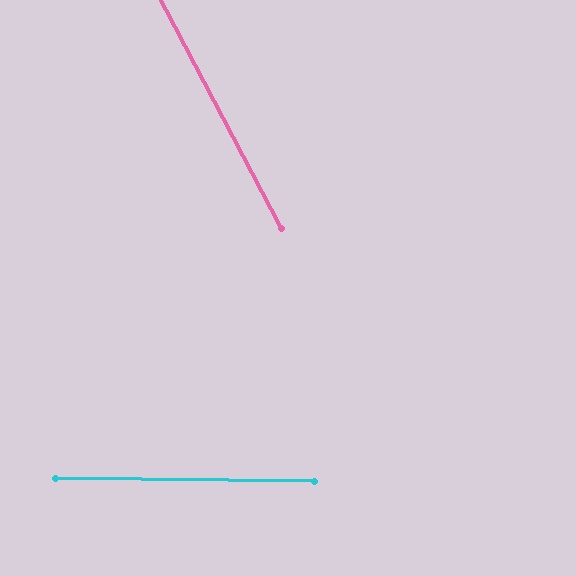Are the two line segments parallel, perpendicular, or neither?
Neither parallel nor perpendicular — they differ by about 61°.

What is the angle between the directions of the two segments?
Approximately 61 degrees.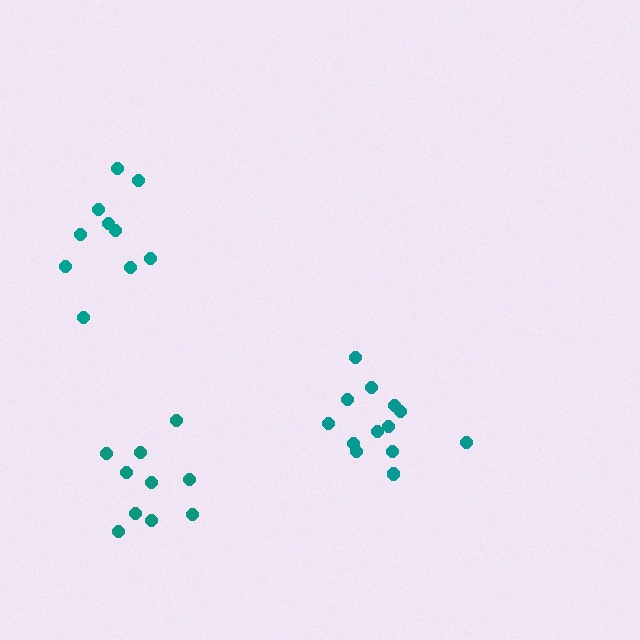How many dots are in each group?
Group 1: 10 dots, Group 2: 13 dots, Group 3: 10 dots (33 total).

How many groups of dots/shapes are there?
There are 3 groups.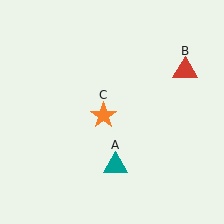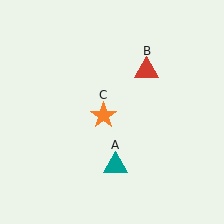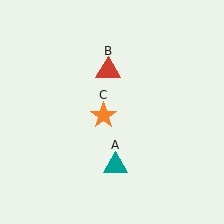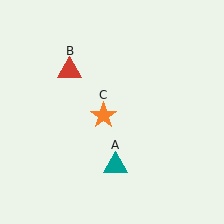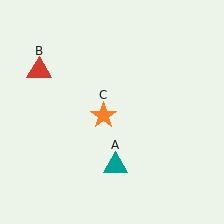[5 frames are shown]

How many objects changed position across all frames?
1 object changed position: red triangle (object B).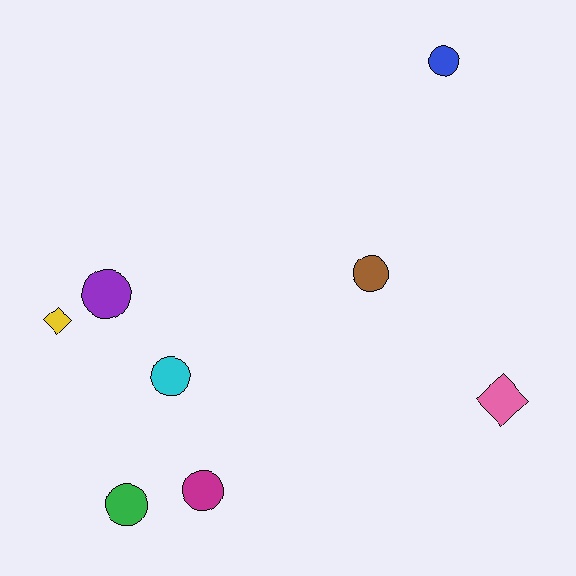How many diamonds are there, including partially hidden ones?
There are 2 diamonds.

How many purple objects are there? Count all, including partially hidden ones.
There is 1 purple object.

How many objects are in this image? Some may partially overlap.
There are 8 objects.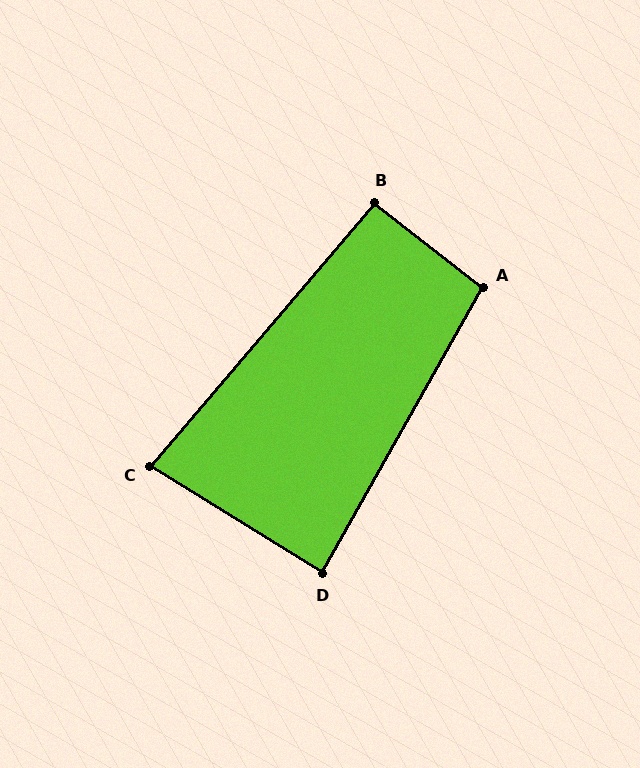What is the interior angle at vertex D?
Approximately 88 degrees (approximately right).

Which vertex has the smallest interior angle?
C, at approximately 81 degrees.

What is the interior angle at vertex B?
Approximately 92 degrees (approximately right).